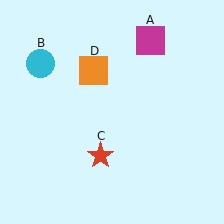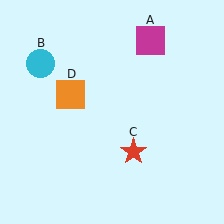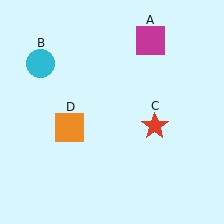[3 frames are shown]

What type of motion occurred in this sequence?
The red star (object C), orange square (object D) rotated counterclockwise around the center of the scene.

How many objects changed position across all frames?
2 objects changed position: red star (object C), orange square (object D).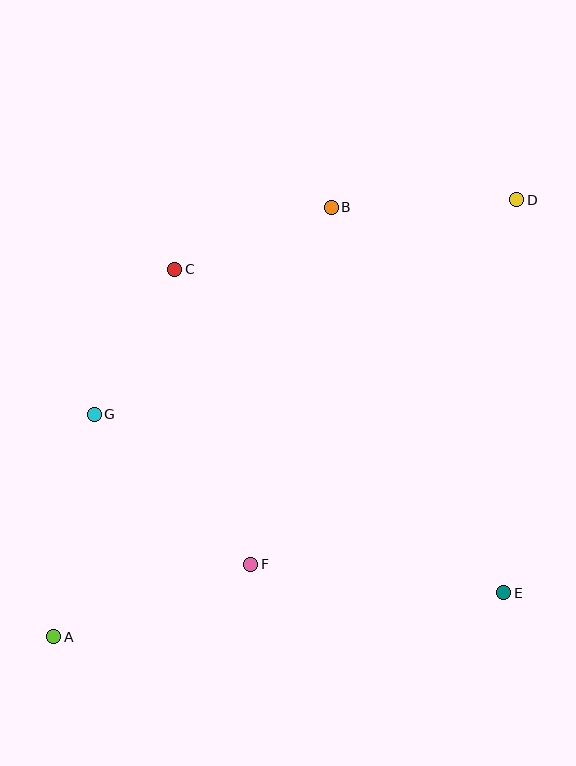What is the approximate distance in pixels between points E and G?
The distance between E and G is approximately 446 pixels.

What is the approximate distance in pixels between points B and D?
The distance between B and D is approximately 185 pixels.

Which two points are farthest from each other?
Points A and D are farthest from each other.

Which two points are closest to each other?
Points C and G are closest to each other.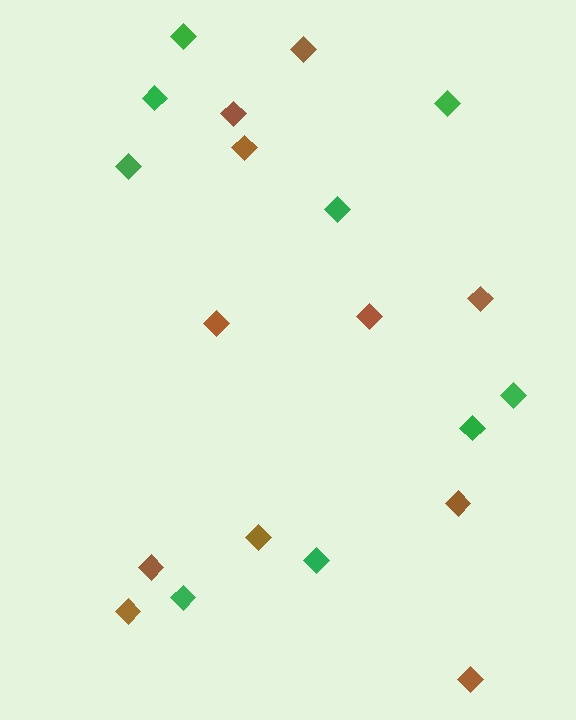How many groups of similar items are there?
There are 2 groups: one group of brown diamonds (11) and one group of green diamonds (9).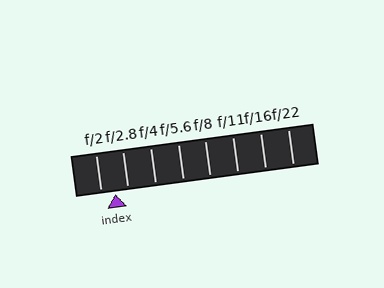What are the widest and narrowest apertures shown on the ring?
The widest aperture shown is f/2 and the narrowest is f/22.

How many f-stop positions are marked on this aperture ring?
There are 8 f-stop positions marked.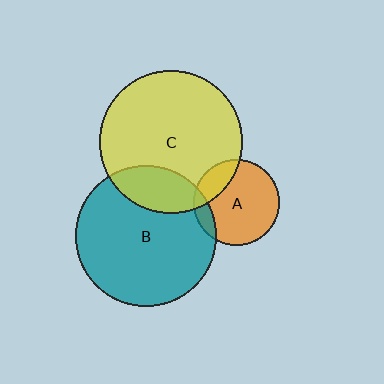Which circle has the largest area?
Circle C (yellow).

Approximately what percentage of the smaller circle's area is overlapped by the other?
Approximately 20%.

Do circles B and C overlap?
Yes.